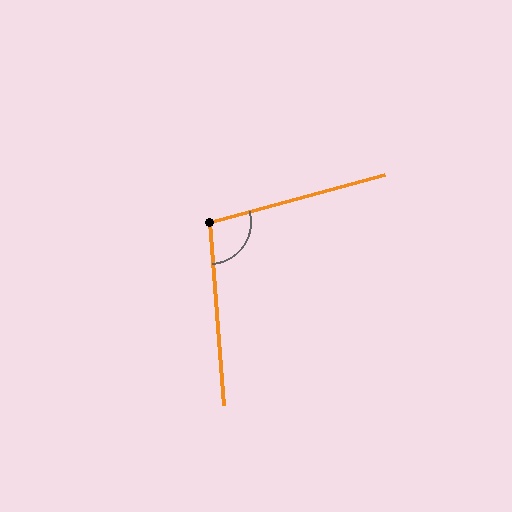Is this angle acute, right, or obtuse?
It is obtuse.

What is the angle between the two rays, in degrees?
Approximately 101 degrees.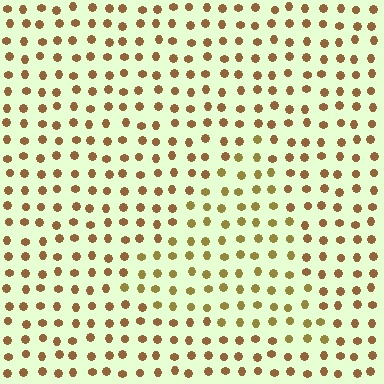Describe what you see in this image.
The image is filled with small brown elements in a uniform arrangement. A triangle-shaped region is visible where the elements are tinted to a slightly different hue, forming a subtle color boundary.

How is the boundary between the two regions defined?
The boundary is defined purely by a slight shift in hue (about 25 degrees). Spacing, size, and orientation are identical on both sides.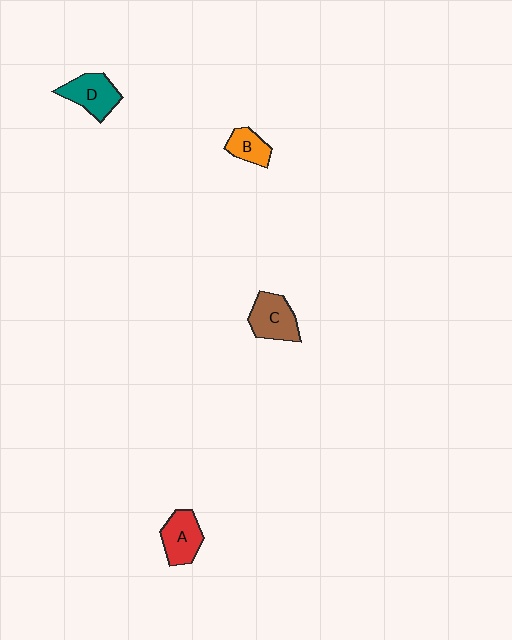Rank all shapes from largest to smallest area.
From largest to smallest: C (brown), D (teal), A (red), B (orange).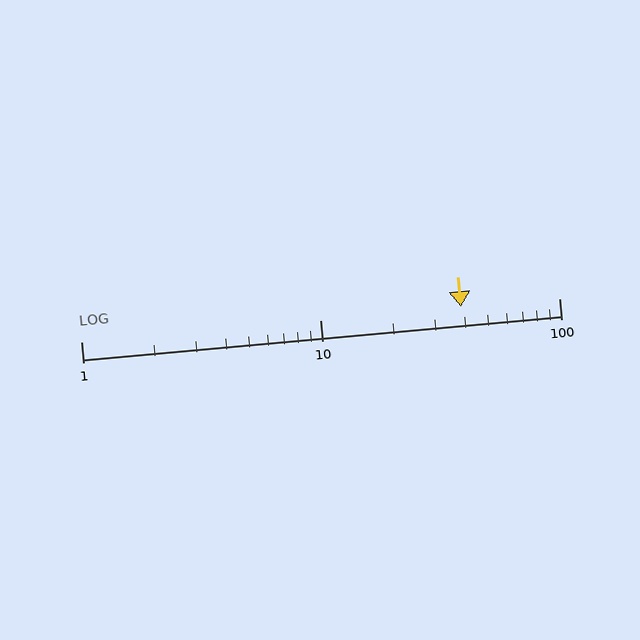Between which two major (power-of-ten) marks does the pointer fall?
The pointer is between 10 and 100.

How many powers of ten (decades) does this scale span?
The scale spans 2 decades, from 1 to 100.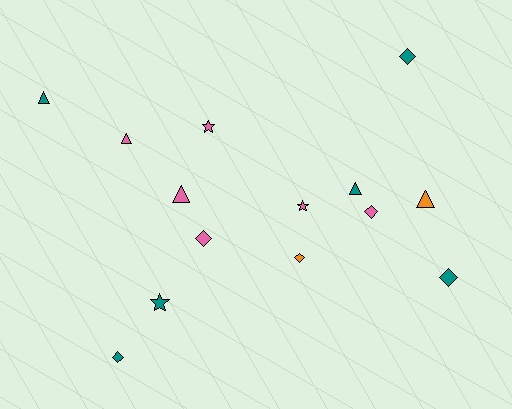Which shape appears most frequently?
Diamond, with 6 objects.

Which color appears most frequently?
Pink, with 6 objects.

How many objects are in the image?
There are 14 objects.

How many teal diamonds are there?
There are 3 teal diamonds.